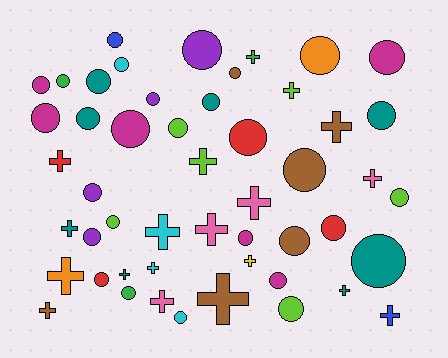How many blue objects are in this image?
There are 2 blue objects.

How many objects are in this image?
There are 50 objects.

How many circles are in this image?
There are 31 circles.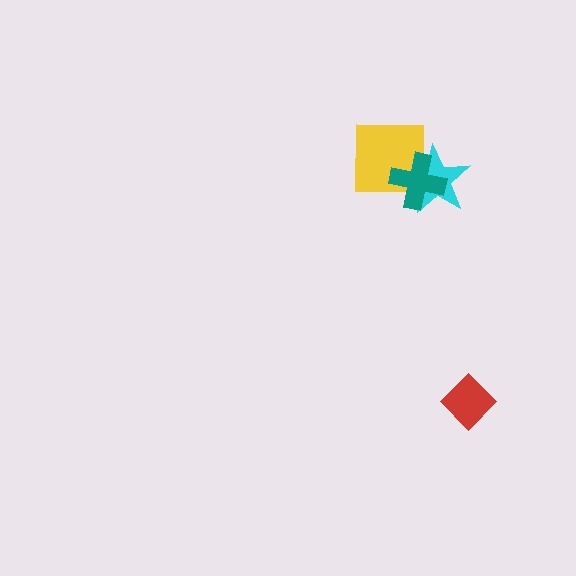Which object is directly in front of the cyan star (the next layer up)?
The yellow square is directly in front of the cyan star.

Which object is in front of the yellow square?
The teal cross is in front of the yellow square.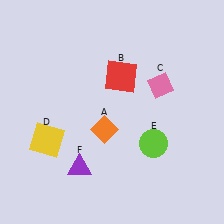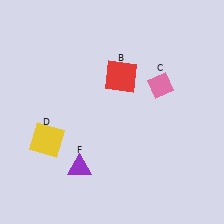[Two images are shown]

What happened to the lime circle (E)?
The lime circle (E) was removed in Image 2. It was in the bottom-right area of Image 1.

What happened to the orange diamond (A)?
The orange diamond (A) was removed in Image 2. It was in the bottom-left area of Image 1.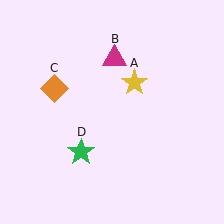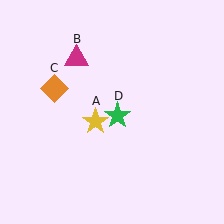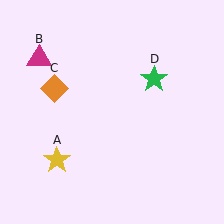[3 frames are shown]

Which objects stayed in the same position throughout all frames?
Orange diamond (object C) remained stationary.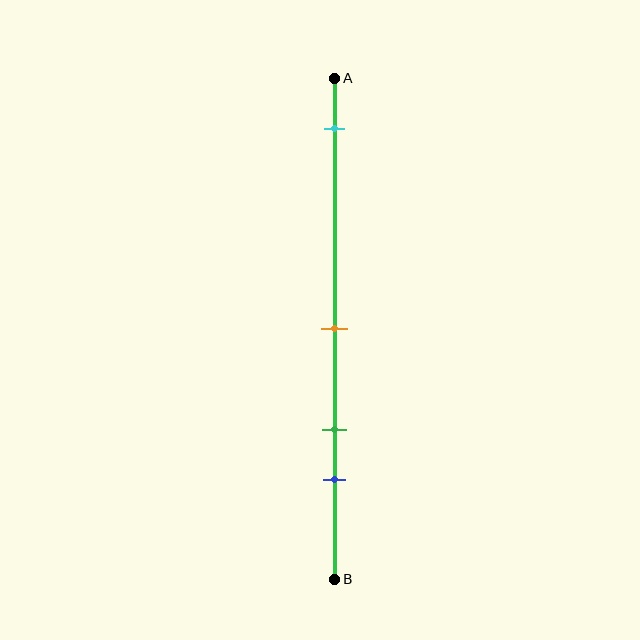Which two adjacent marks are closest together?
The green and blue marks are the closest adjacent pair.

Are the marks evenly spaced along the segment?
No, the marks are not evenly spaced.